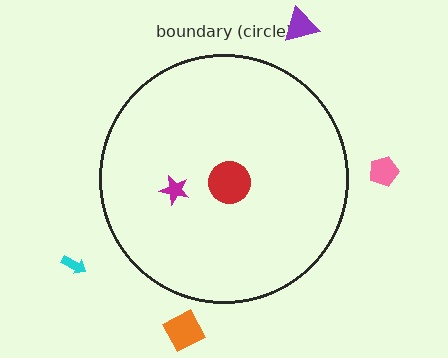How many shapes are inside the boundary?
2 inside, 4 outside.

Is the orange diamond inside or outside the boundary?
Outside.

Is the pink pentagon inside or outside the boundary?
Outside.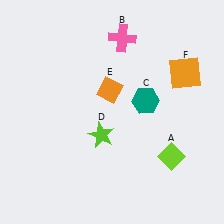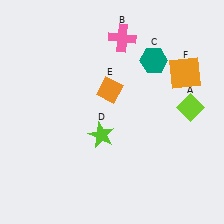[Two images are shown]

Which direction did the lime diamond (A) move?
The lime diamond (A) moved up.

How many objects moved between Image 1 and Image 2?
2 objects moved between the two images.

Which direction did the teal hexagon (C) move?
The teal hexagon (C) moved up.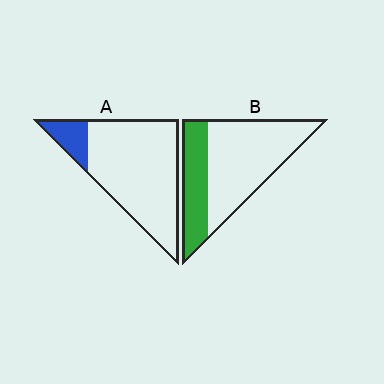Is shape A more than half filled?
No.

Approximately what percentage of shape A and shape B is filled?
A is approximately 15% and B is approximately 30%.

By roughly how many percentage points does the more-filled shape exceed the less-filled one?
By roughly 20 percentage points (B over A).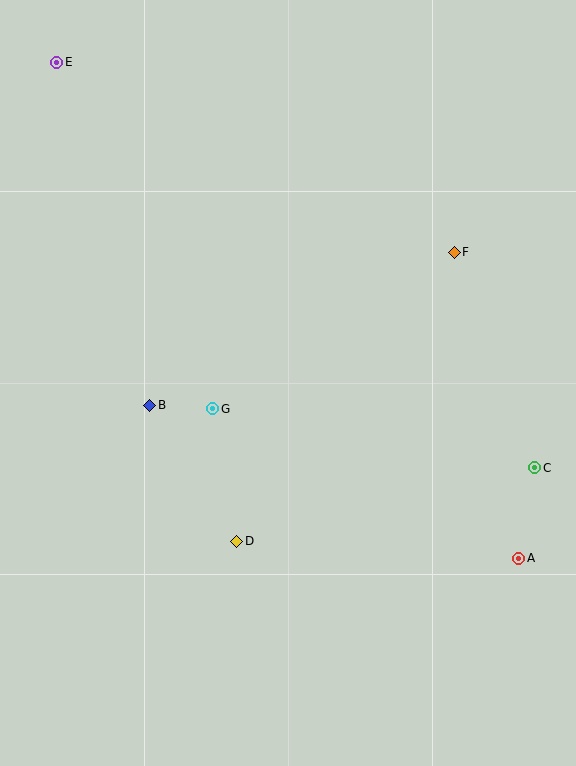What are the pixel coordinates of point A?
Point A is at (519, 558).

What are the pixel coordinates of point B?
Point B is at (150, 405).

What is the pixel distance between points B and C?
The distance between B and C is 390 pixels.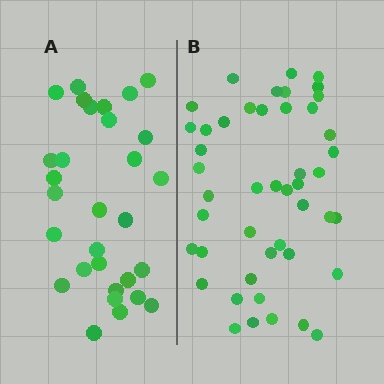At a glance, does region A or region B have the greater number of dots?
Region B (the right region) has more dots.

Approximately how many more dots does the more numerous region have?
Region B has approximately 15 more dots than region A.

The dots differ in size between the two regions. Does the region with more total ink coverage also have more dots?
No. Region A has more total ink coverage because its dots are larger, but region B actually contains more individual dots. Total area can be misleading — the number of items is what matters here.